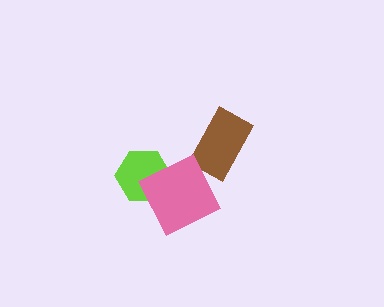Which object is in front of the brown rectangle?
The pink diamond is in front of the brown rectangle.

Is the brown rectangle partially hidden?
Yes, it is partially covered by another shape.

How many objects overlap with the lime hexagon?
1 object overlaps with the lime hexagon.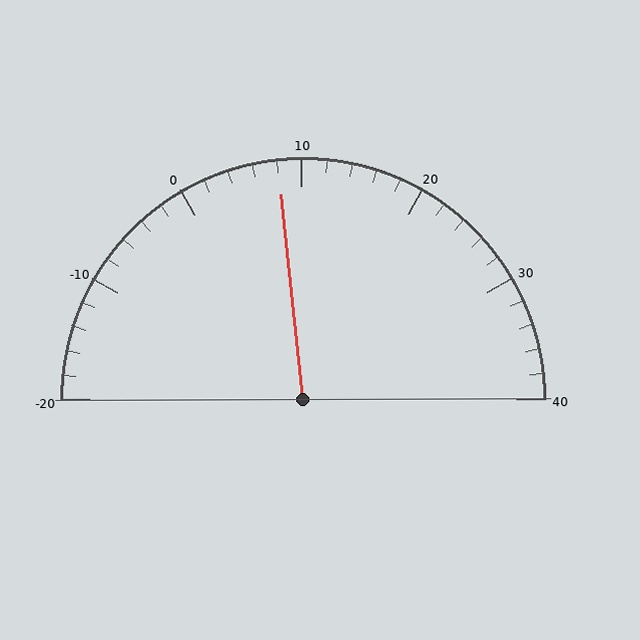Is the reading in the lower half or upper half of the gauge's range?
The reading is in the lower half of the range (-20 to 40).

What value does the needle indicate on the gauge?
The needle indicates approximately 8.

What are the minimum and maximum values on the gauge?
The gauge ranges from -20 to 40.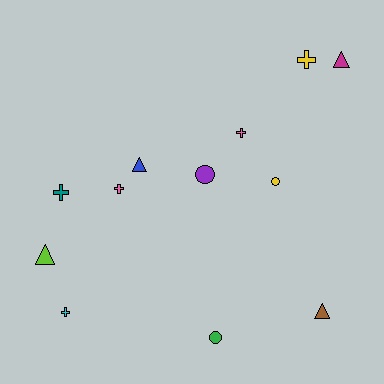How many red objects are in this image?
There are no red objects.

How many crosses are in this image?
There are 5 crosses.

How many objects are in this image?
There are 12 objects.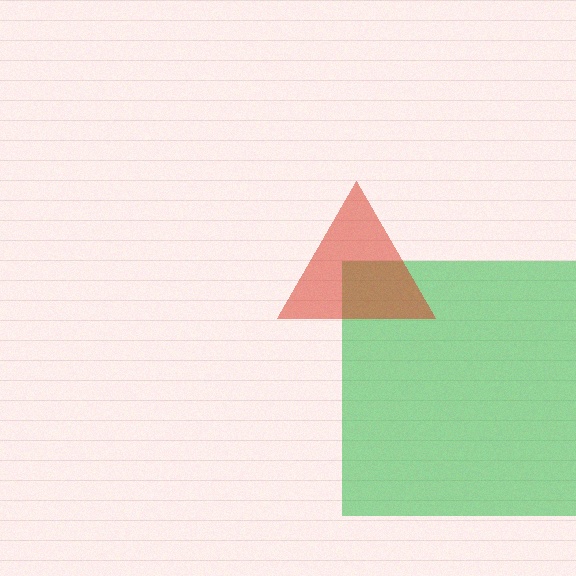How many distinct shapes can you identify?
There are 2 distinct shapes: a green square, a red triangle.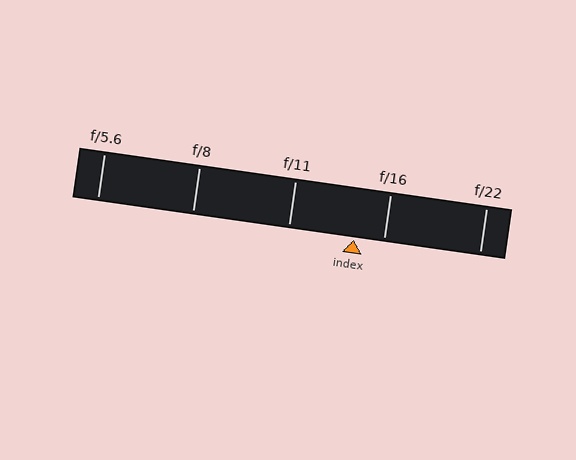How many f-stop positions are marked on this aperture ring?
There are 5 f-stop positions marked.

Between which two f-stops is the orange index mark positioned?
The index mark is between f/11 and f/16.